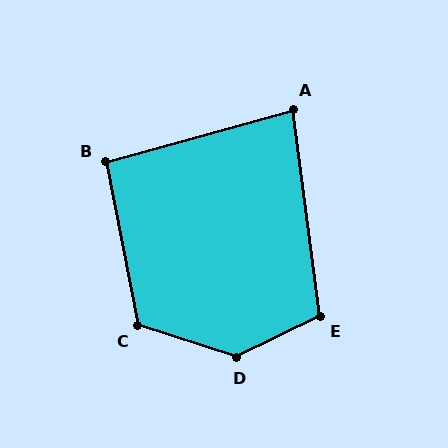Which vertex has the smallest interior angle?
A, at approximately 82 degrees.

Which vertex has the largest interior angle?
D, at approximately 137 degrees.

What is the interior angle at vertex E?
Approximately 108 degrees (obtuse).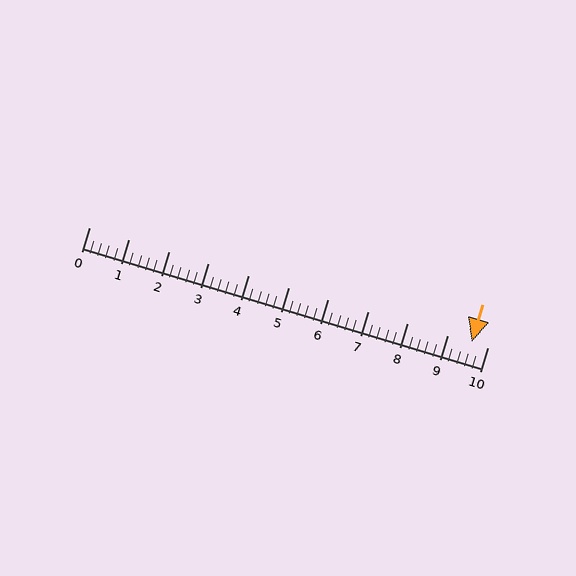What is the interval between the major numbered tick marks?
The major tick marks are spaced 1 units apart.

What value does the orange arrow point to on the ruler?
The orange arrow points to approximately 9.6.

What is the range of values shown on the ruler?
The ruler shows values from 0 to 10.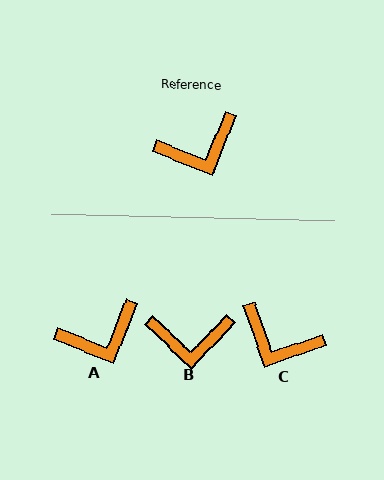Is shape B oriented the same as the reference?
No, it is off by about 22 degrees.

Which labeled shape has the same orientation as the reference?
A.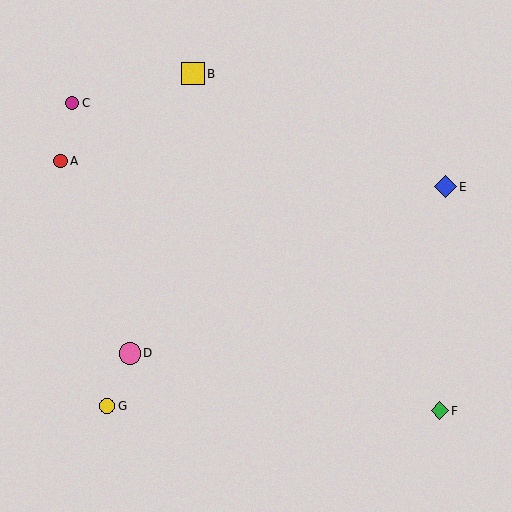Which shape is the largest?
The yellow square (labeled B) is the largest.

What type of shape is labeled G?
Shape G is a yellow circle.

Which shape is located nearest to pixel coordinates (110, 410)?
The yellow circle (labeled G) at (107, 406) is nearest to that location.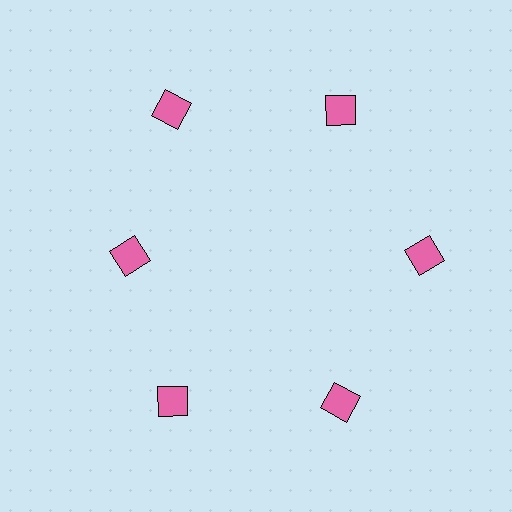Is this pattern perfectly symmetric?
No. The 6 pink squares are arranged in a ring, but one element near the 9 o'clock position is pulled inward toward the center, breaking the 6-fold rotational symmetry.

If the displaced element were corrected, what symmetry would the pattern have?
It would have 6-fold rotational symmetry — the pattern would map onto itself every 60 degrees.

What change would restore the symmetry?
The symmetry would be restored by moving it outward, back onto the ring so that all 6 squares sit at equal angles and equal distance from the center.